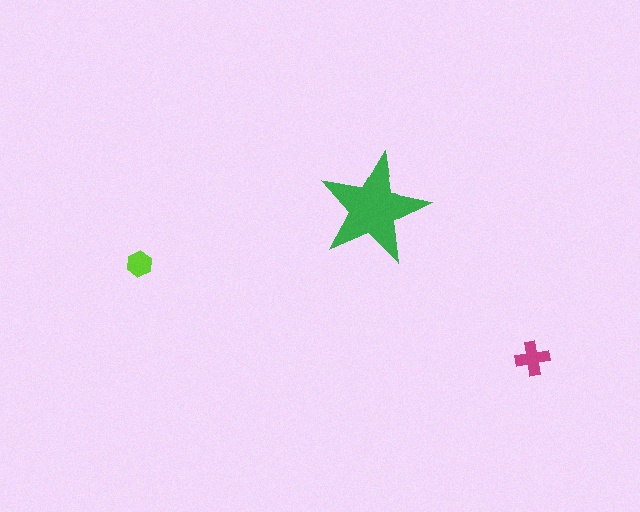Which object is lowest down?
The magenta cross is bottommost.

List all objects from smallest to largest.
The lime hexagon, the magenta cross, the green star.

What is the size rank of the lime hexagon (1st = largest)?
3rd.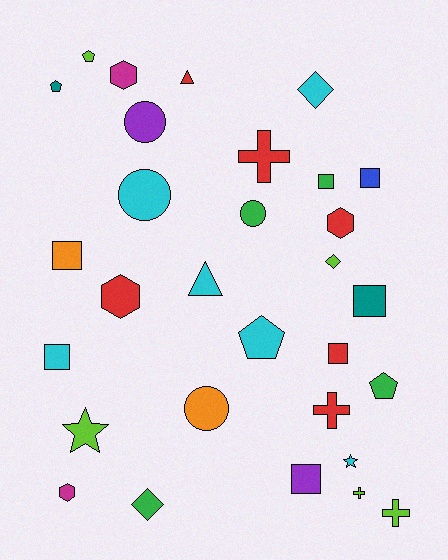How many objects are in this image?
There are 30 objects.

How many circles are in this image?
There are 4 circles.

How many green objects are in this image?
There are 4 green objects.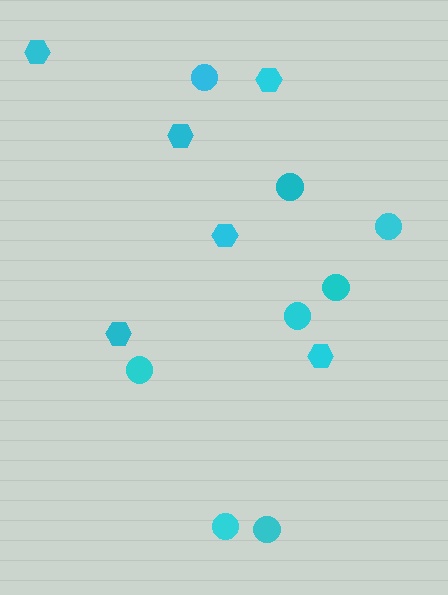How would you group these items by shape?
There are 2 groups: one group of hexagons (6) and one group of circles (8).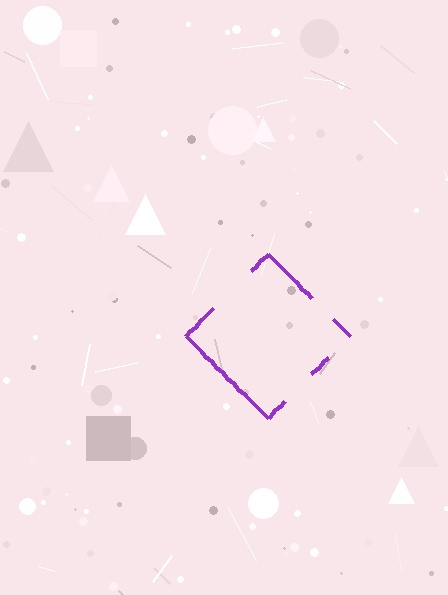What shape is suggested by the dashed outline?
The dashed outline suggests a diamond.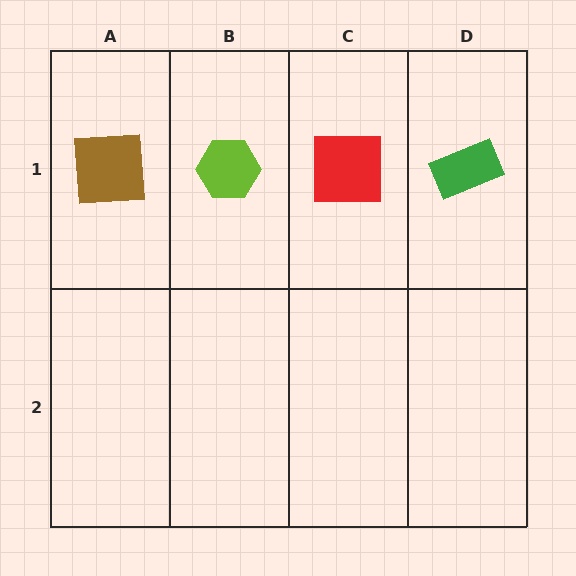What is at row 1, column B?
A lime hexagon.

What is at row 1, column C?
A red square.